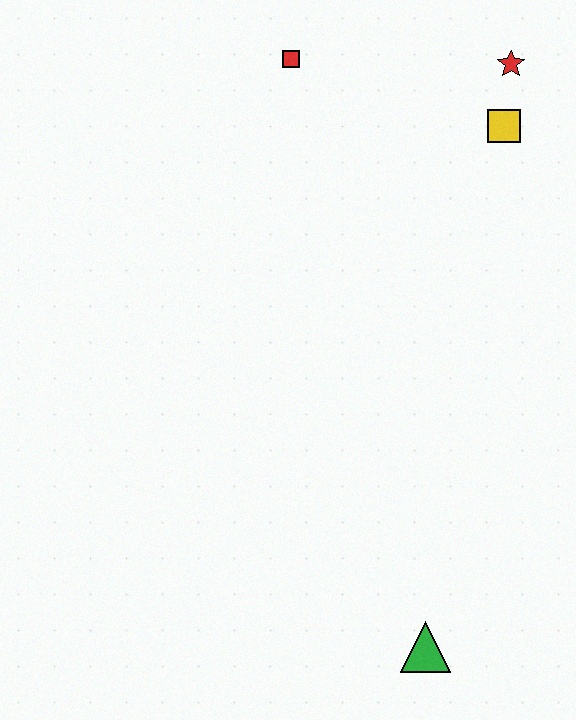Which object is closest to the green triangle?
The yellow square is closest to the green triangle.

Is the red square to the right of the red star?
No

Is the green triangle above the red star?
No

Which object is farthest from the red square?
The green triangle is farthest from the red square.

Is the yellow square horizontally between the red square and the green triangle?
No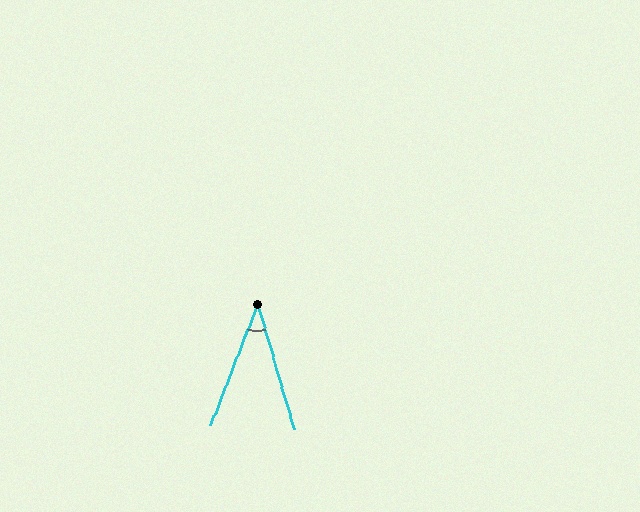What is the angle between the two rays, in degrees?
Approximately 37 degrees.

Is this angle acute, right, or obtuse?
It is acute.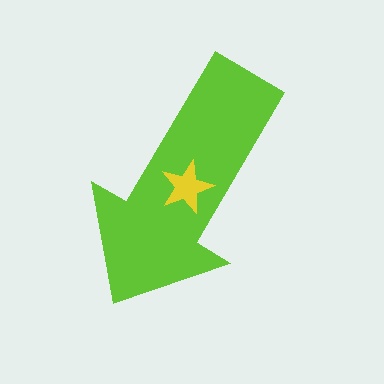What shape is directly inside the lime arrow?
The yellow star.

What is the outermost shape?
The lime arrow.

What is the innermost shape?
The yellow star.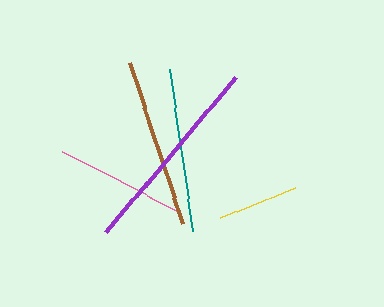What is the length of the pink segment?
The pink segment is approximately 131 pixels long.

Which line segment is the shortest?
The yellow line is the shortest at approximately 80 pixels.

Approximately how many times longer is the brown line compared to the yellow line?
The brown line is approximately 2.1 times the length of the yellow line.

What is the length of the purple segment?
The purple segment is approximately 201 pixels long.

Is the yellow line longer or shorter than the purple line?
The purple line is longer than the yellow line.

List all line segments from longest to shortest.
From longest to shortest: purple, brown, teal, pink, yellow.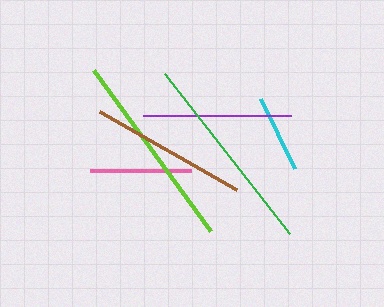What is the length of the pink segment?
The pink segment is approximately 101 pixels long.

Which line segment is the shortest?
The cyan line is the shortest at approximately 77 pixels.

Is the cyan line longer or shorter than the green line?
The green line is longer than the cyan line.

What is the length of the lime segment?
The lime segment is approximately 199 pixels long.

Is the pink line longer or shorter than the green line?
The green line is longer than the pink line.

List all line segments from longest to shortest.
From longest to shortest: green, lime, brown, purple, pink, cyan.